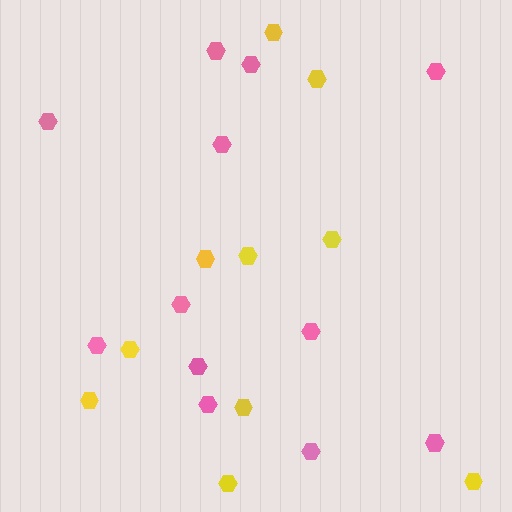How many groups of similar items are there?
There are 2 groups: one group of yellow hexagons (10) and one group of pink hexagons (12).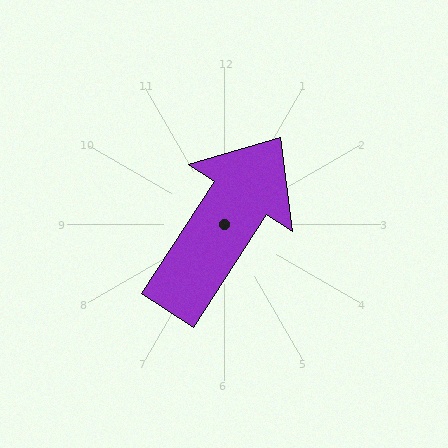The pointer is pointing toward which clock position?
Roughly 1 o'clock.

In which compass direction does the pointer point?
Northeast.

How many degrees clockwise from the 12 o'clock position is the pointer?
Approximately 33 degrees.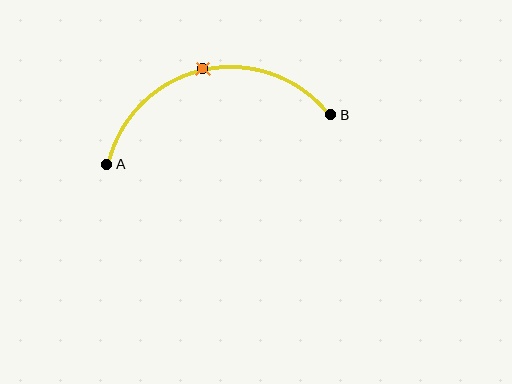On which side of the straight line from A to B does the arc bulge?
The arc bulges above the straight line connecting A and B.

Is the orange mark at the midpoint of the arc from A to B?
Yes. The orange mark lies on the arc at equal arc-length from both A and B — it is the arc midpoint.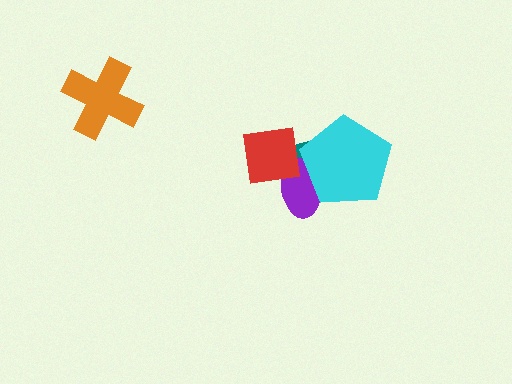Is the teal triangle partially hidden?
Yes, it is partially covered by another shape.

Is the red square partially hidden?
No, no other shape covers it.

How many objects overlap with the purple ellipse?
3 objects overlap with the purple ellipse.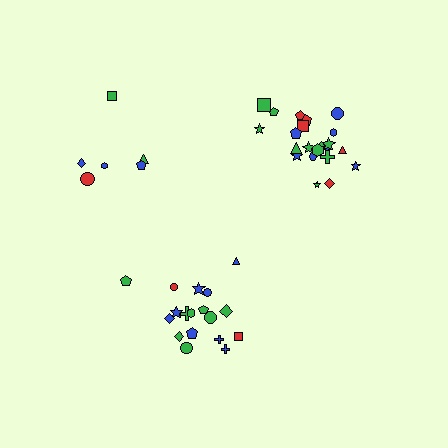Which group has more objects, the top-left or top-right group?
The top-right group.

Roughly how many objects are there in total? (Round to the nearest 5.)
Roughly 45 objects in total.